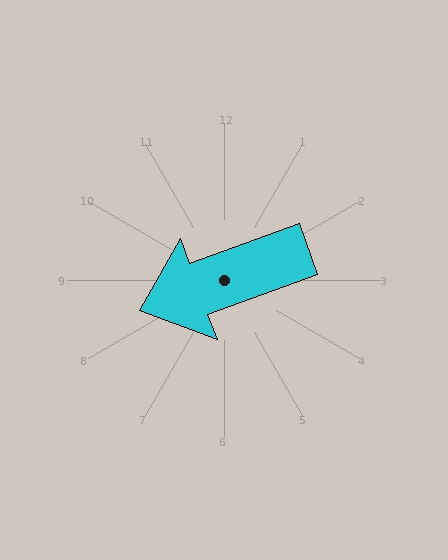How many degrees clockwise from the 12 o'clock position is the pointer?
Approximately 250 degrees.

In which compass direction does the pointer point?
West.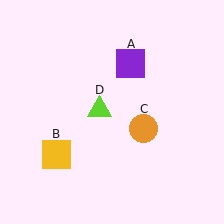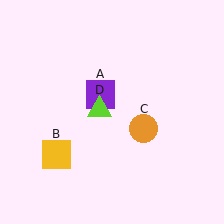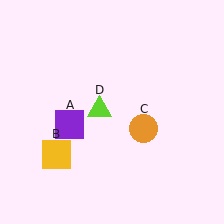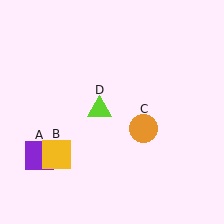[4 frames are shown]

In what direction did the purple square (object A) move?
The purple square (object A) moved down and to the left.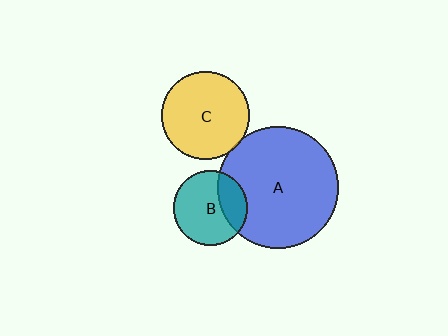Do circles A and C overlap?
Yes.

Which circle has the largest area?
Circle A (blue).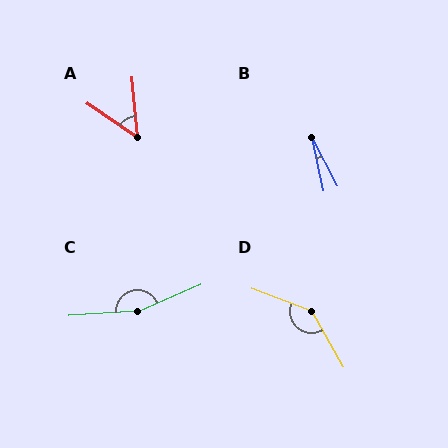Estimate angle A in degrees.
Approximately 50 degrees.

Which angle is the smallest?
B, at approximately 15 degrees.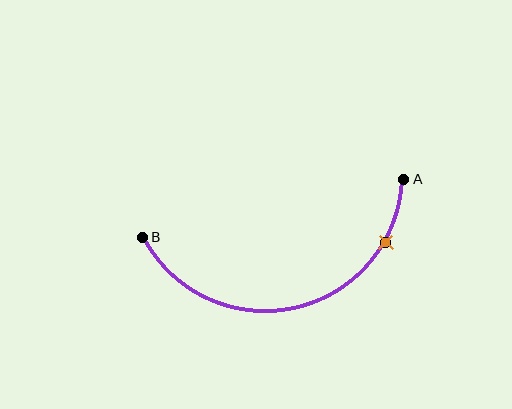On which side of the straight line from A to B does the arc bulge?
The arc bulges below the straight line connecting A and B.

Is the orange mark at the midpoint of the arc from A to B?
No. The orange mark lies on the arc but is closer to endpoint A. The arc midpoint would be at the point on the curve equidistant along the arc from both A and B.